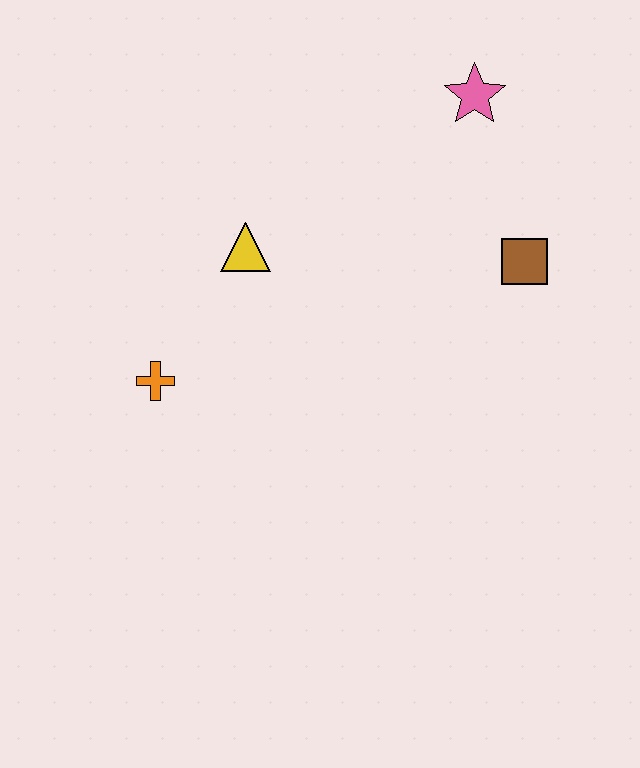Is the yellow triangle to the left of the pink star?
Yes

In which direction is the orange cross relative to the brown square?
The orange cross is to the left of the brown square.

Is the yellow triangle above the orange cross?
Yes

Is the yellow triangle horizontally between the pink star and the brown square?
No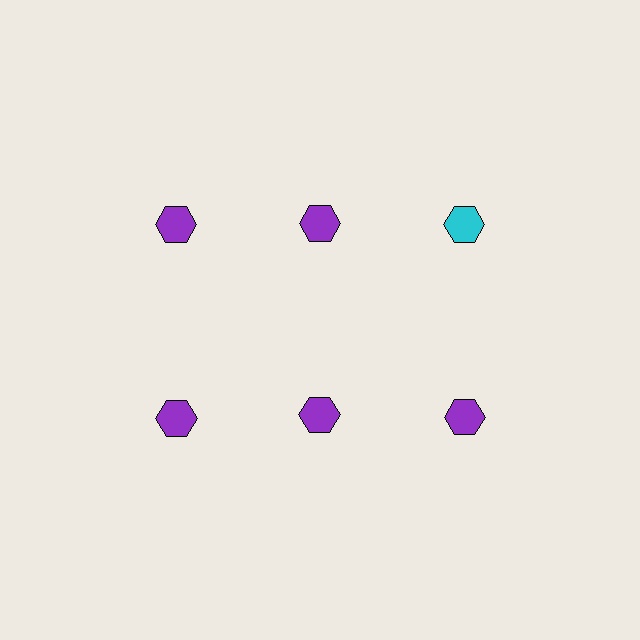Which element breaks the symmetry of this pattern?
The cyan hexagon in the top row, center column breaks the symmetry. All other shapes are purple hexagons.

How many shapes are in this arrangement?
There are 6 shapes arranged in a grid pattern.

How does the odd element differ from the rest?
It has a different color: cyan instead of purple.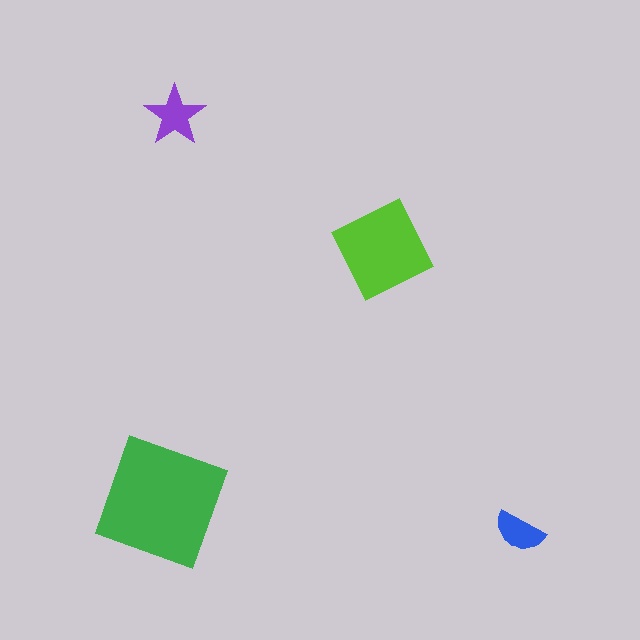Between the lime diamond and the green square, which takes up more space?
The green square.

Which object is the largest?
The green square.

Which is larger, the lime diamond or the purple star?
The lime diamond.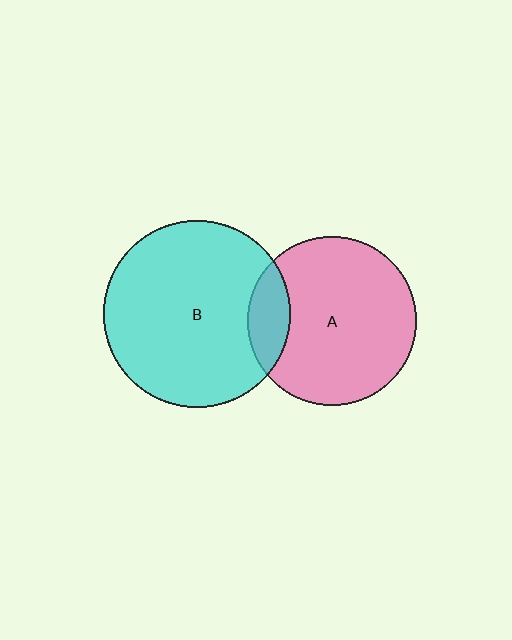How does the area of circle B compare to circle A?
Approximately 1.2 times.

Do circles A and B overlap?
Yes.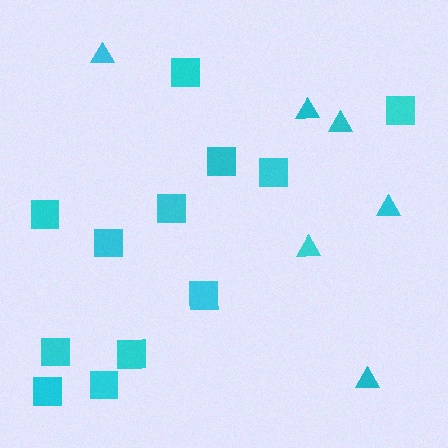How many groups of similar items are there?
There are 2 groups: one group of triangles (6) and one group of squares (12).